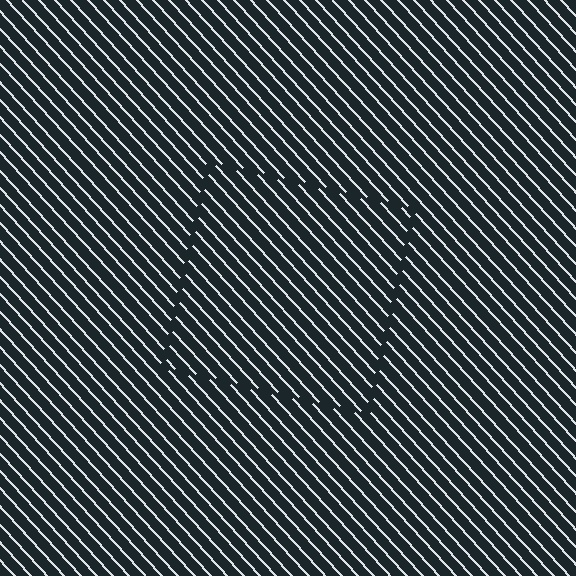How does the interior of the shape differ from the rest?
The interior of the shape contains the same grating, shifted by half a period — the contour is defined by the phase discontinuity where line-ends from the inner and outer gratings abut.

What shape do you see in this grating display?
An illusory square. The interior of the shape contains the same grating, shifted by half a period — the contour is defined by the phase discontinuity where line-ends from the inner and outer gratings abut.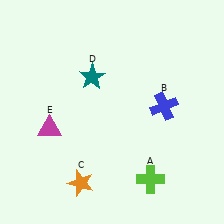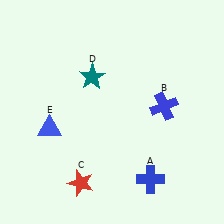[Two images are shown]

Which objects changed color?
A changed from lime to blue. C changed from orange to red. E changed from magenta to blue.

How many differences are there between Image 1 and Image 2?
There are 3 differences between the two images.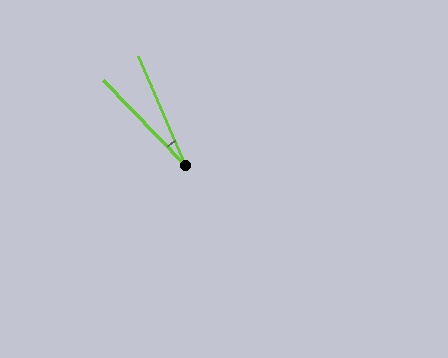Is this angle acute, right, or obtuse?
It is acute.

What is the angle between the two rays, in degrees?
Approximately 21 degrees.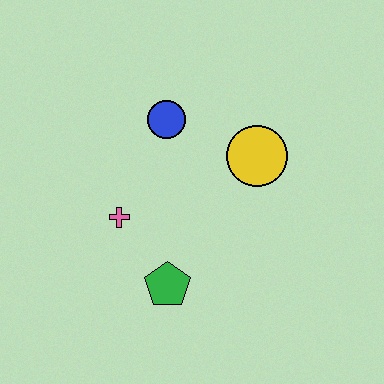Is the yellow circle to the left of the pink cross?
No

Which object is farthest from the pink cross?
The yellow circle is farthest from the pink cross.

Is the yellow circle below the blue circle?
Yes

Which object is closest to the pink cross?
The green pentagon is closest to the pink cross.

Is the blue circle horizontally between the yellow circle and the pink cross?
Yes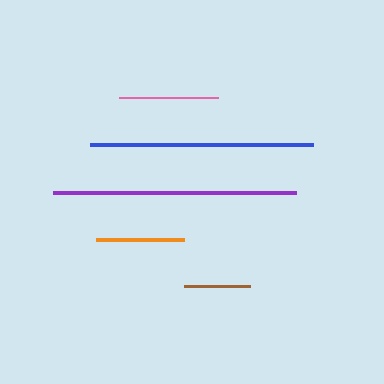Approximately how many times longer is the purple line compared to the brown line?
The purple line is approximately 3.7 times the length of the brown line.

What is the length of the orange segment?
The orange segment is approximately 88 pixels long.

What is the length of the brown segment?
The brown segment is approximately 66 pixels long.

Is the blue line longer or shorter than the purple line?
The purple line is longer than the blue line.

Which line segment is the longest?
The purple line is the longest at approximately 243 pixels.